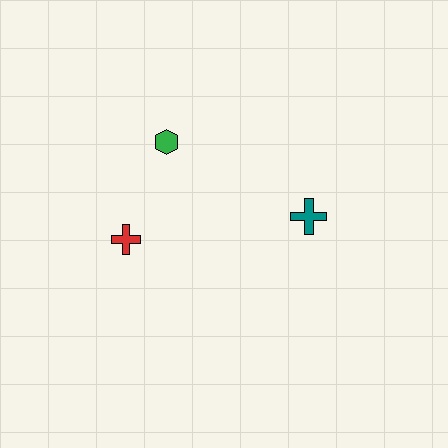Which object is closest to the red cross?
The green hexagon is closest to the red cross.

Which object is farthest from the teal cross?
The red cross is farthest from the teal cross.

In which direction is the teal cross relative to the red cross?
The teal cross is to the right of the red cross.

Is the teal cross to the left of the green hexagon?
No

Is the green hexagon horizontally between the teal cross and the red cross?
Yes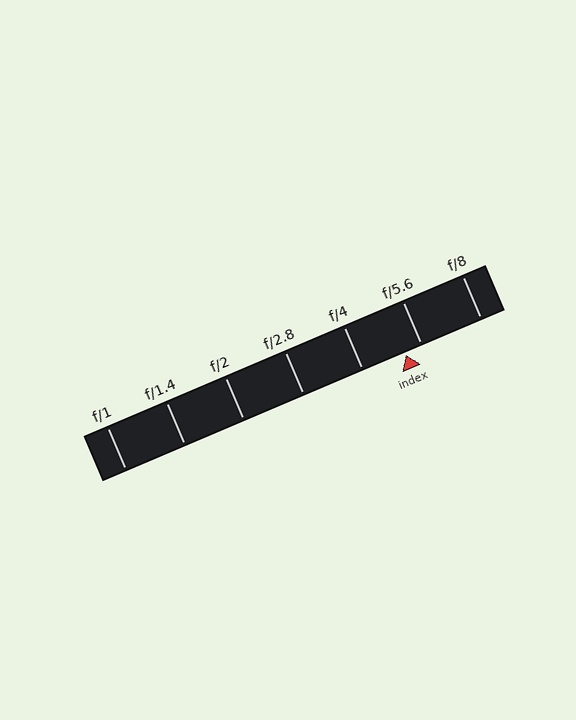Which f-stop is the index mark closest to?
The index mark is closest to f/5.6.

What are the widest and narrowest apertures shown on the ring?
The widest aperture shown is f/1 and the narrowest is f/8.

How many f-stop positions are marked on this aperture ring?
There are 7 f-stop positions marked.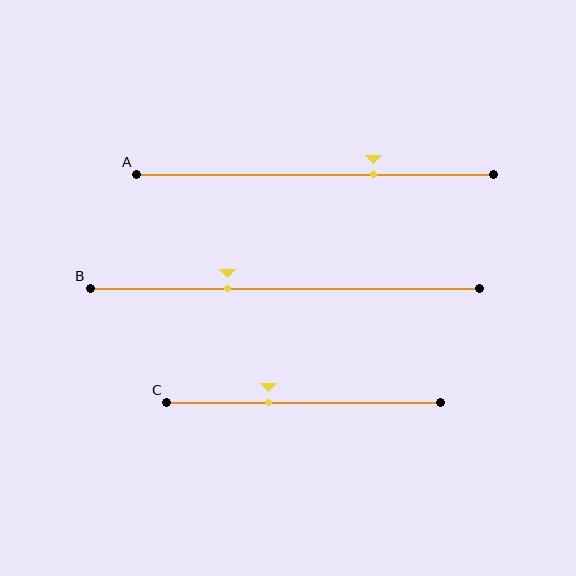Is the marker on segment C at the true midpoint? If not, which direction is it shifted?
No, the marker on segment C is shifted to the left by about 13% of the segment length.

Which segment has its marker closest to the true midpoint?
Segment C has its marker closest to the true midpoint.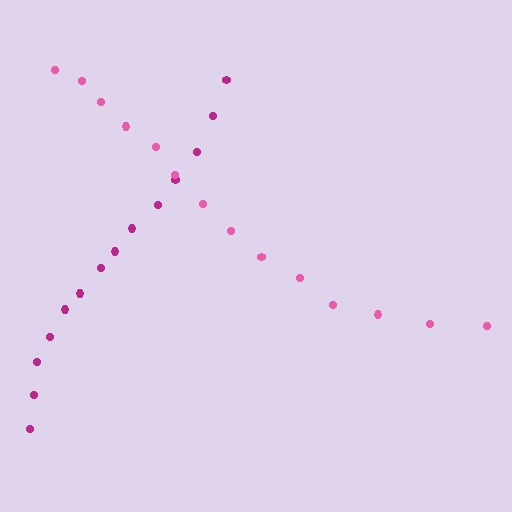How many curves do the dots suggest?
There are 2 distinct paths.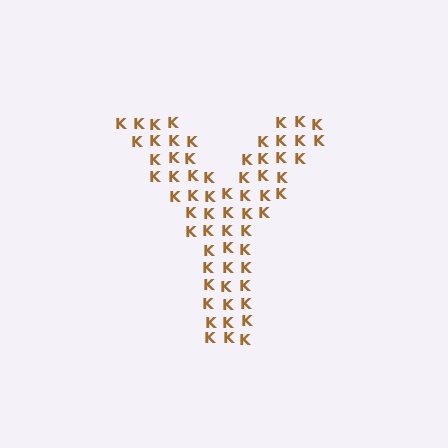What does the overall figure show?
The overall figure shows the letter Y.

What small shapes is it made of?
It is made of small letter K's.